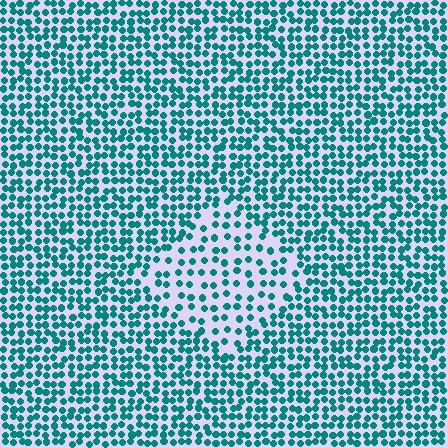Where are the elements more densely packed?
The elements are more densely packed outside the diamond boundary.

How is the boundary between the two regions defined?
The boundary is defined by a change in element density (approximately 1.9x ratio). All elements are the same color, size, and shape.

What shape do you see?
I see a diamond.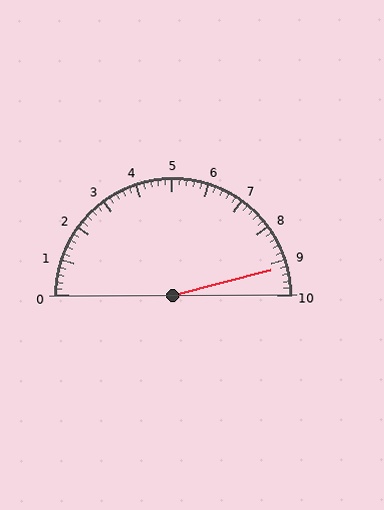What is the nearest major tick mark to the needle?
The nearest major tick mark is 9.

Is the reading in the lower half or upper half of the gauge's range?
The reading is in the upper half of the range (0 to 10).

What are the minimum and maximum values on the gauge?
The gauge ranges from 0 to 10.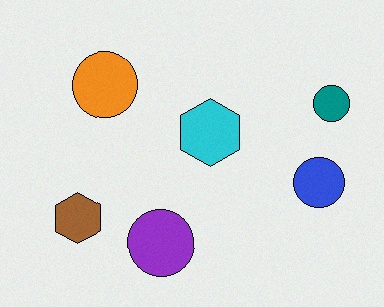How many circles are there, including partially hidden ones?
There are 4 circles.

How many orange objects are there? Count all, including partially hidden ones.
There is 1 orange object.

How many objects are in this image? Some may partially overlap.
There are 6 objects.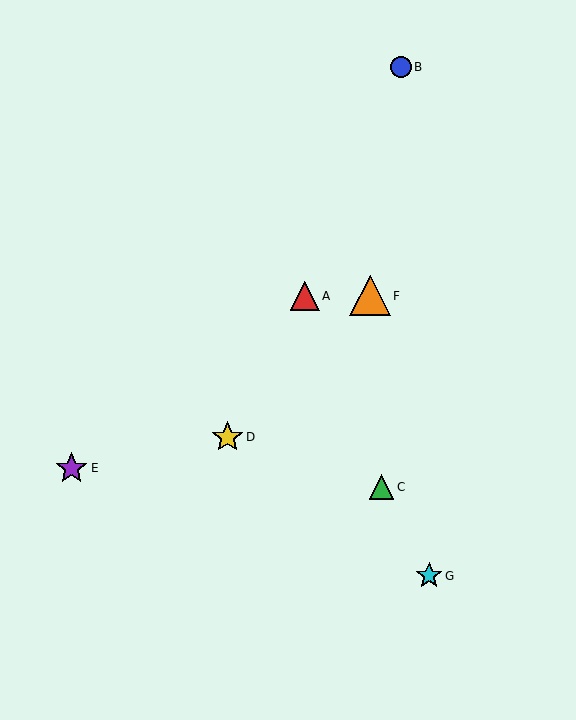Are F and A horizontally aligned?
Yes, both are at y≈296.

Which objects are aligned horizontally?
Objects A, F are aligned horizontally.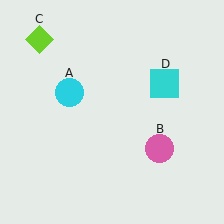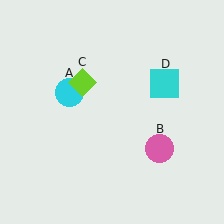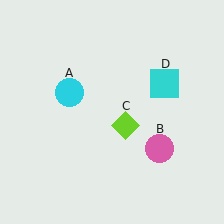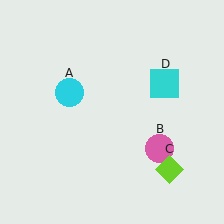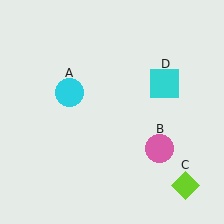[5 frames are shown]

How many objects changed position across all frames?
1 object changed position: lime diamond (object C).